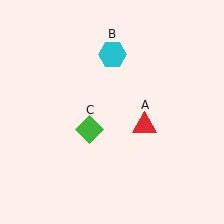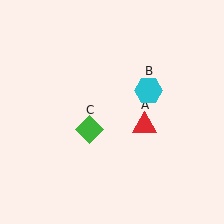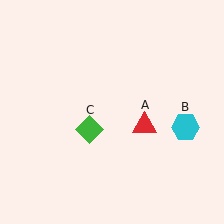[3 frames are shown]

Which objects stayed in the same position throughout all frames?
Red triangle (object A) and green diamond (object C) remained stationary.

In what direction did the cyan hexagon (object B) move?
The cyan hexagon (object B) moved down and to the right.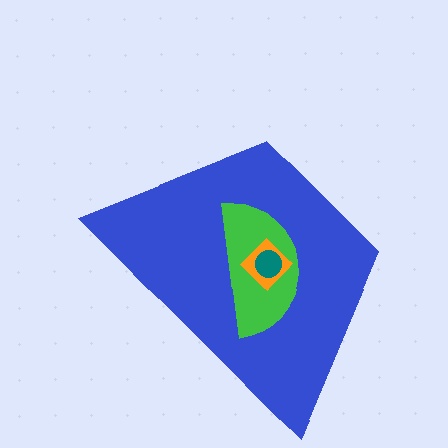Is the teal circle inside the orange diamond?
Yes.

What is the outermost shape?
The blue trapezoid.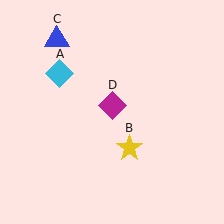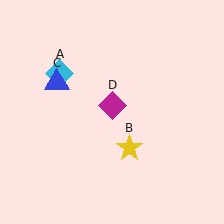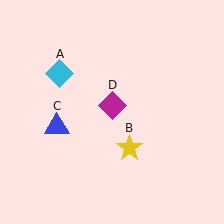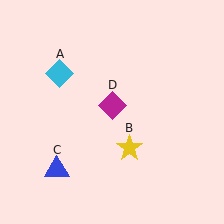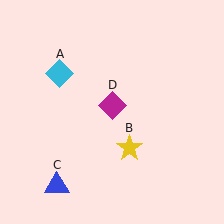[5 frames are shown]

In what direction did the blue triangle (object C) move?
The blue triangle (object C) moved down.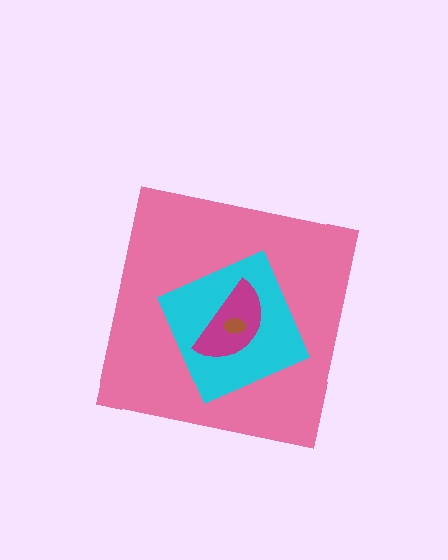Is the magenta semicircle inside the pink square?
Yes.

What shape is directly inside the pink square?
The cyan square.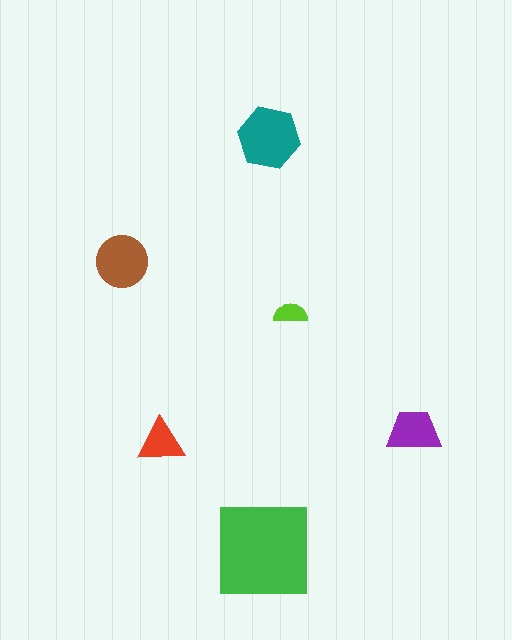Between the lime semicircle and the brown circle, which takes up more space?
The brown circle.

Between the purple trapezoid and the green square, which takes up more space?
The green square.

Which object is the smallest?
The lime semicircle.